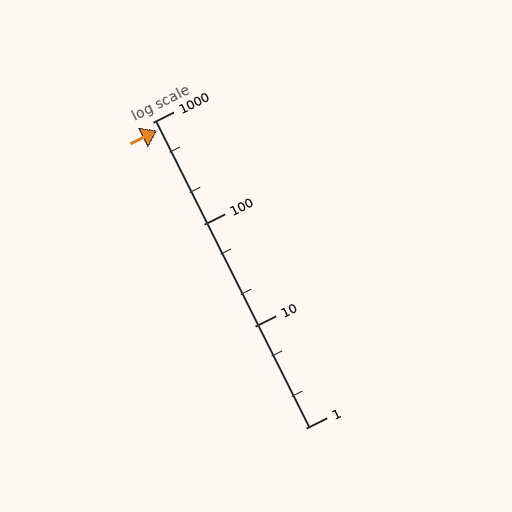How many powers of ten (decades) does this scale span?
The scale spans 3 decades, from 1 to 1000.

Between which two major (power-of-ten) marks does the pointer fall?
The pointer is between 100 and 1000.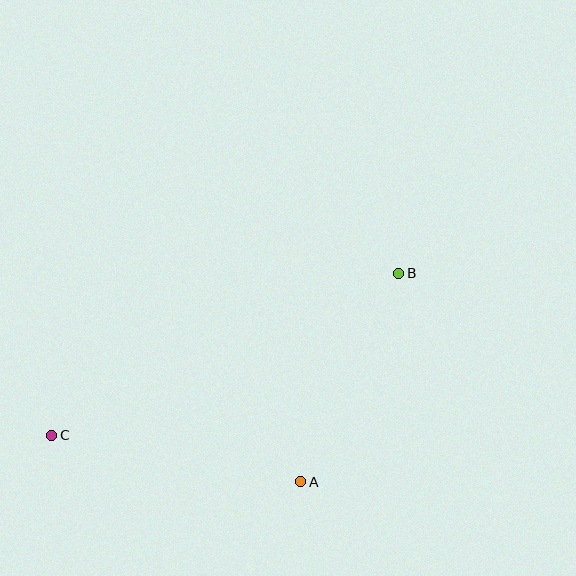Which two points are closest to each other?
Points A and B are closest to each other.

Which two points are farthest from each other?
Points B and C are farthest from each other.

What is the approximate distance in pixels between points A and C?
The distance between A and C is approximately 253 pixels.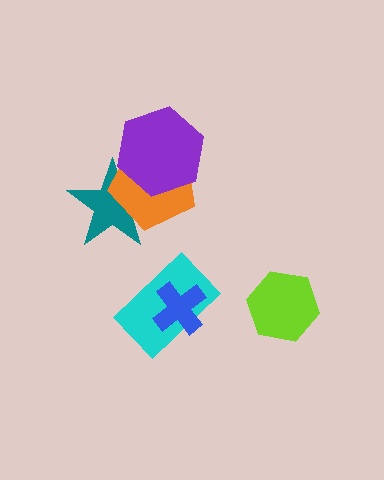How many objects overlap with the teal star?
2 objects overlap with the teal star.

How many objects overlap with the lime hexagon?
0 objects overlap with the lime hexagon.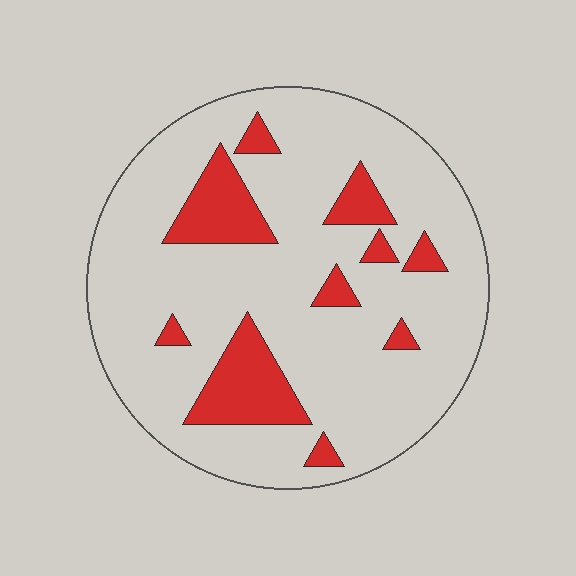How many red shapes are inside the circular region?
10.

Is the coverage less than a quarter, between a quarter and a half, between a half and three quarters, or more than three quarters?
Less than a quarter.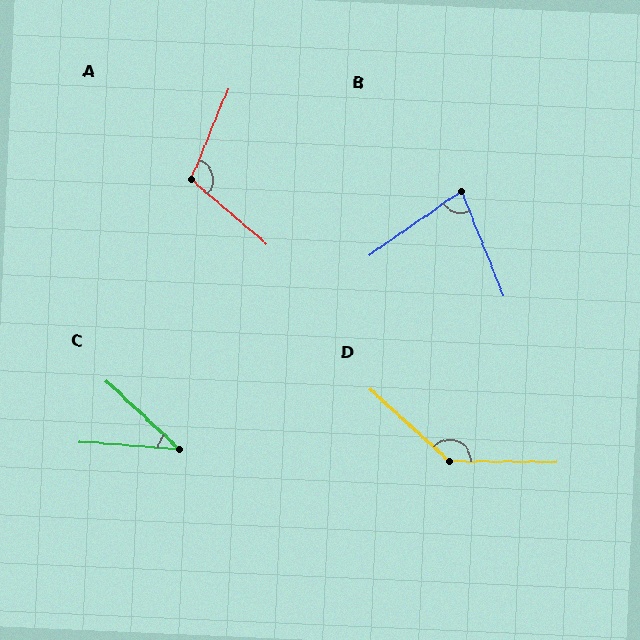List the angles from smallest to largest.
C (38°), B (77°), A (108°), D (139°).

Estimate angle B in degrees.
Approximately 77 degrees.